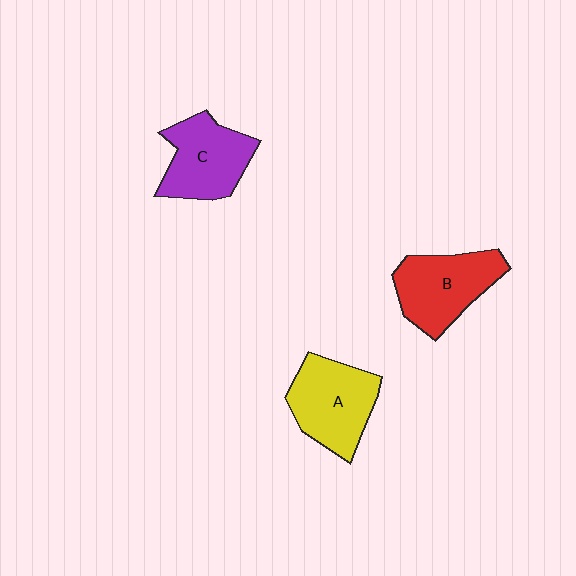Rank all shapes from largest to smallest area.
From largest to smallest: A (yellow), B (red), C (purple).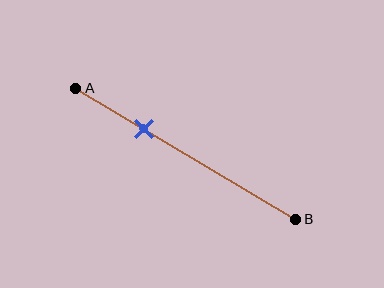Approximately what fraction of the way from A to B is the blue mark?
The blue mark is approximately 30% of the way from A to B.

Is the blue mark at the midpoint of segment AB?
No, the mark is at about 30% from A, not at the 50% midpoint.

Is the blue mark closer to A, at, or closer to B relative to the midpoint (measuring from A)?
The blue mark is closer to point A than the midpoint of segment AB.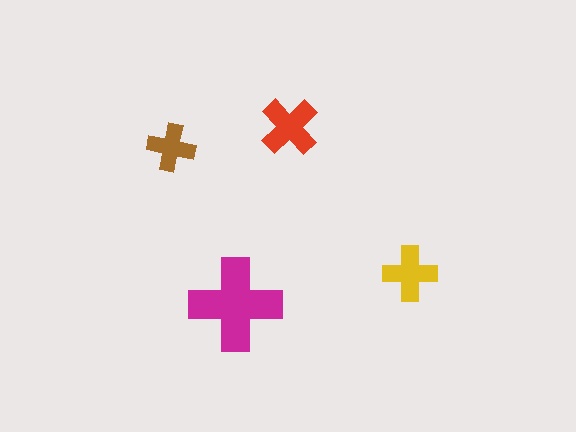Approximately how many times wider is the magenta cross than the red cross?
About 1.5 times wider.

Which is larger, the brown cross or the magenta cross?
The magenta one.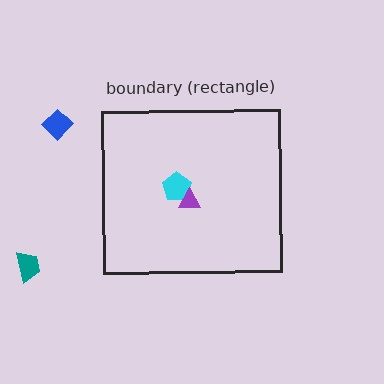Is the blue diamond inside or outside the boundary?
Outside.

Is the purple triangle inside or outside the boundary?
Inside.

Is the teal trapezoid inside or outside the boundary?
Outside.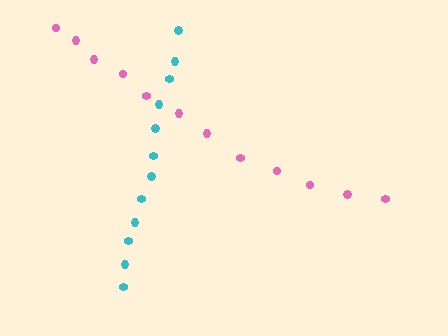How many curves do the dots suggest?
There are 2 distinct paths.